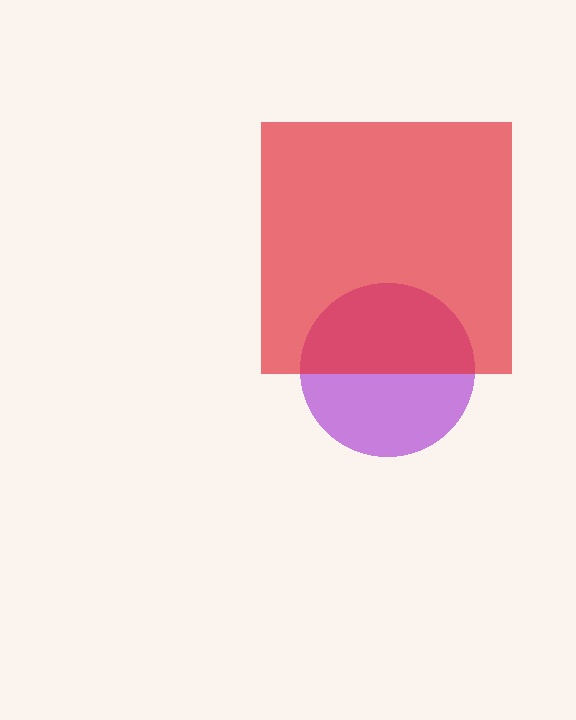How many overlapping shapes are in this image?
There are 2 overlapping shapes in the image.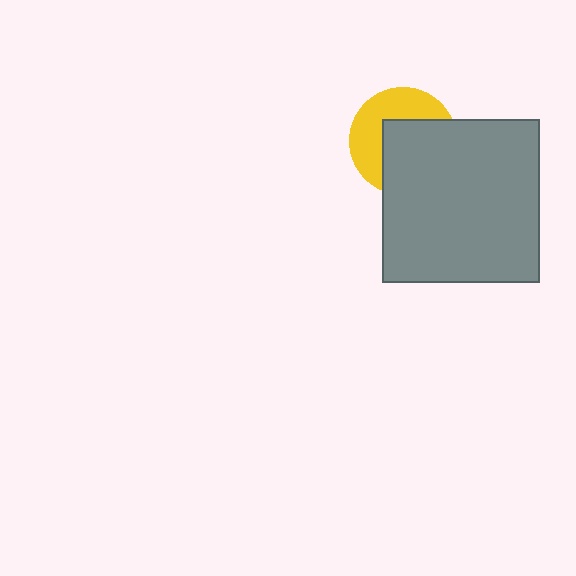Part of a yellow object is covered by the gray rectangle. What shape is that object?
It is a circle.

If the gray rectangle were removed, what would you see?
You would see the complete yellow circle.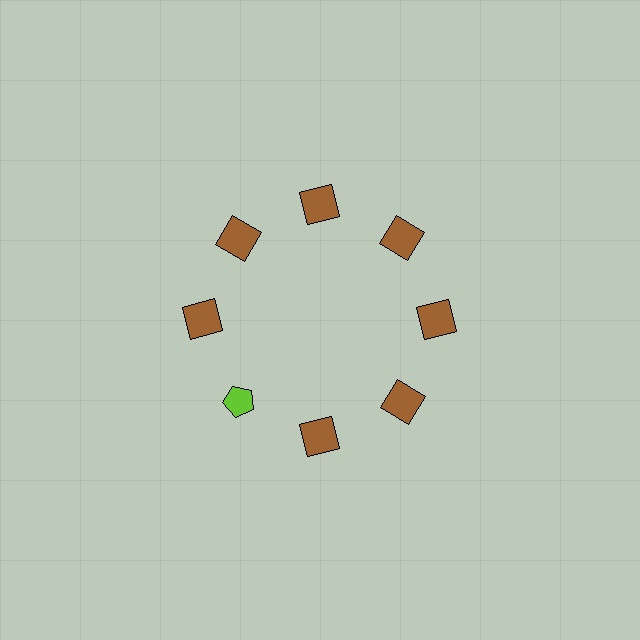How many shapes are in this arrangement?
There are 8 shapes arranged in a ring pattern.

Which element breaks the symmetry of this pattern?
The lime pentagon at roughly the 8 o'clock position breaks the symmetry. All other shapes are brown squares.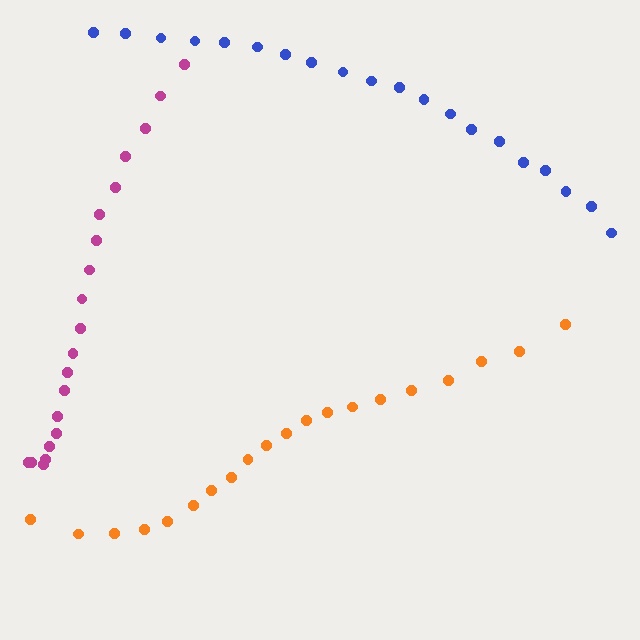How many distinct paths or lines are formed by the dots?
There are 3 distinct paths.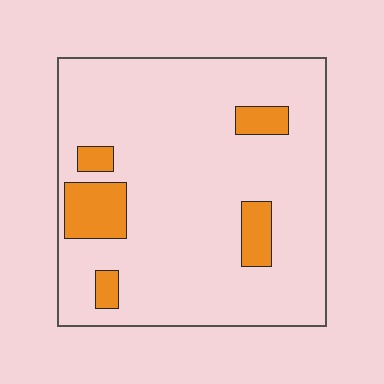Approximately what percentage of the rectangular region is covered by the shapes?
Approximately 10%.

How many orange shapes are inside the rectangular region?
5.